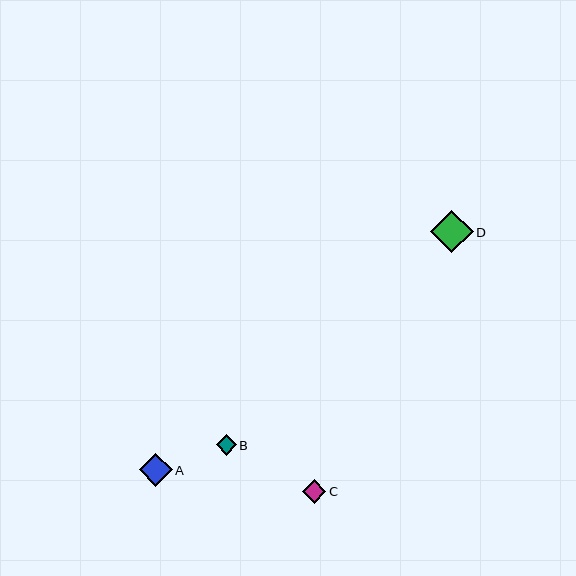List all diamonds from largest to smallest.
From largest to smallest: D, A, C, B.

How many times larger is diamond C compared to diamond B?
Diamond C is approximately 1.2 times the size of diamond B.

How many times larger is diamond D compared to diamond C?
Diamond D is approximately 1.8 times the size of diamond C.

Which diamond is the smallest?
Diamond B is the smallest with a size of approximately 20 pixels.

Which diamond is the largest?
Diamond D is the largest with a size of approximately 43 pixels.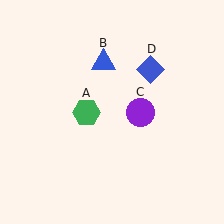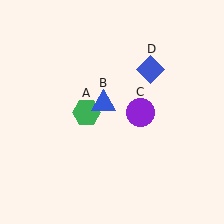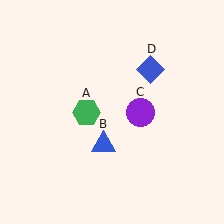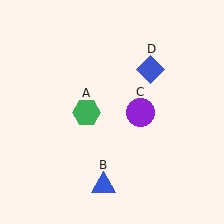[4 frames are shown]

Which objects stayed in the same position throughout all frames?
Green hexagon (object A) and purple circle (object C) and blue diamond (object D) remained stationary.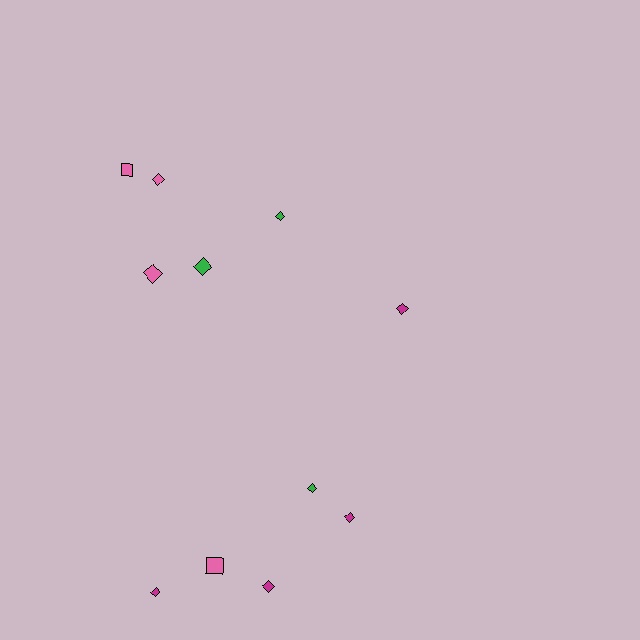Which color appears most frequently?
Pink, with 4 objects.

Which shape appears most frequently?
Diamond, with 9 objects.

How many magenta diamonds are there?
There are 4 magenta diamonds.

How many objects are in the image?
There are 11 objects.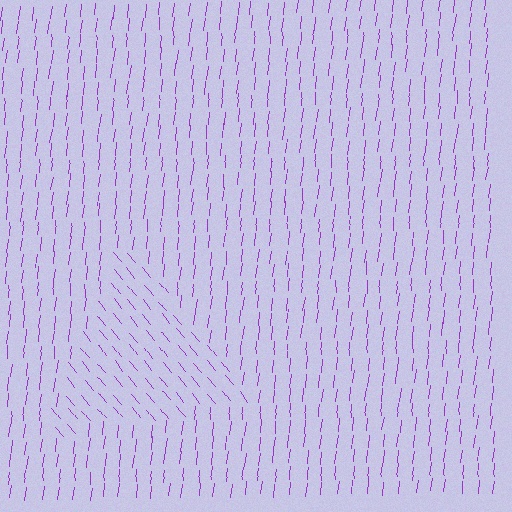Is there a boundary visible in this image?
Yes, there is a texture boundary formed by a change in line orientation.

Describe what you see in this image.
The image is filled with small purple line segments. A triangle region in the image has lines oriented differently from the surrounding lines, creating a visible texture boundary.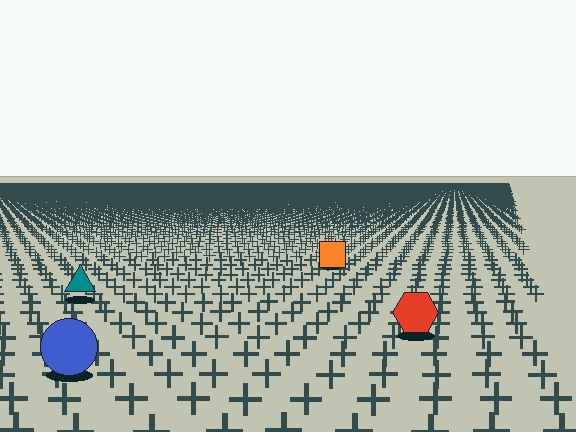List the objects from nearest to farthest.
From nearest to farthest: the blue circle, the red hexagon, the teal triangle, the orange square.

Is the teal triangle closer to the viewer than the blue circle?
No. The blue circle is closer — you can tell from the texture gradient: the ground texture is coarser near it.